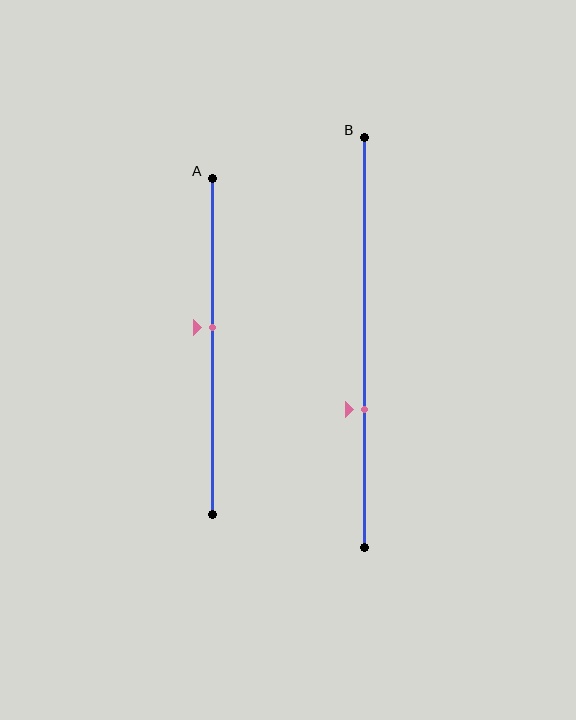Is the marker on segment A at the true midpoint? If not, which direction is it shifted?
No, the marker on segment A is shifted upward by about 6% of the segment length.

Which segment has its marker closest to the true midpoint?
Segment A has its marker closest to the true midpoint.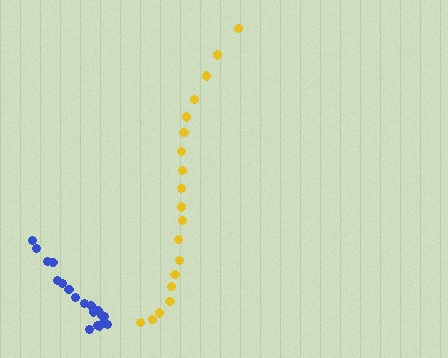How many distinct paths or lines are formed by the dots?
There are 2 distinct paths.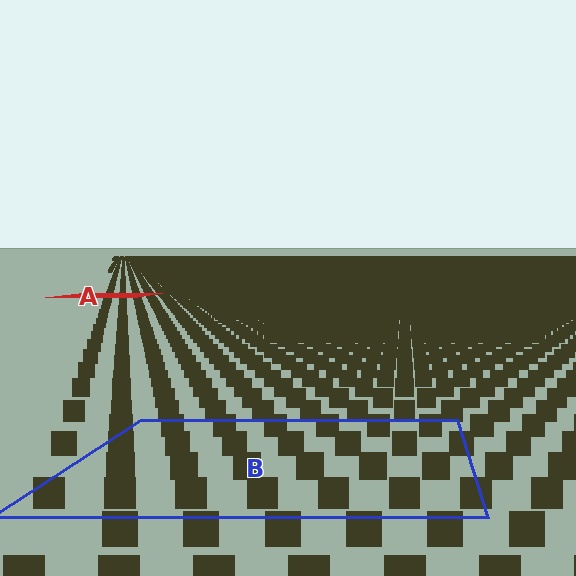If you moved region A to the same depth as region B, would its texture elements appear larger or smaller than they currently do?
They would appear larger. At a closer depth, the same texture elements are projected at a bigger on-screen size.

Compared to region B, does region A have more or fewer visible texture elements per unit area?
Region A has more texture elements per unit area — they are packed more densely because it is farther away.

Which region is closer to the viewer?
Region B is closer. The texture elements there are larger and more spread out.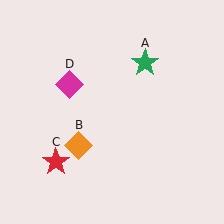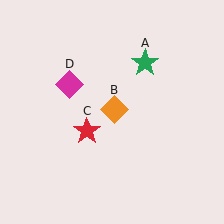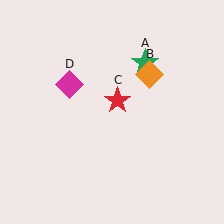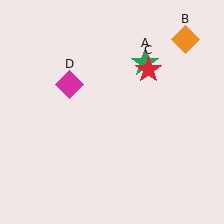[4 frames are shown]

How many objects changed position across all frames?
2 objects changed position: orange diamond (object B), red star (object C).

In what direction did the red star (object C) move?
The red star (object C) moved up and to the right.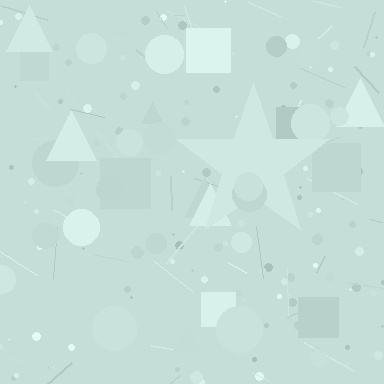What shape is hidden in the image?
A star is hidden in the image.